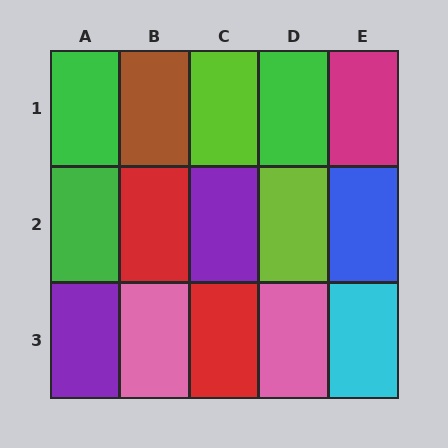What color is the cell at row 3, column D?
Pink.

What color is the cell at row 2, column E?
Blue.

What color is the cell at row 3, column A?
Purple.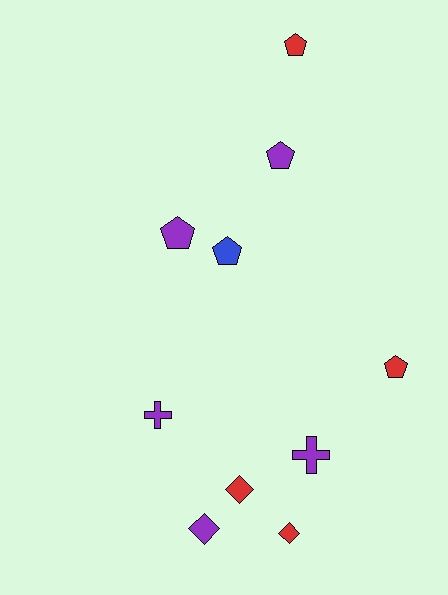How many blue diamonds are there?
There are no blue diamonds.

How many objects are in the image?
There are 10 objects.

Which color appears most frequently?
Purple, with 5 objects.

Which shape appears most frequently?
Pentagon, with 5 objects.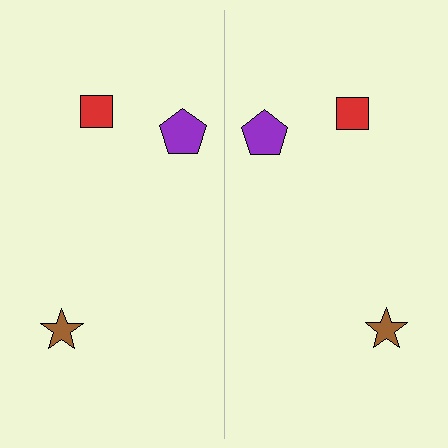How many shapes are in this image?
There are 6 shapes in this image.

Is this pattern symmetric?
Yes, this pattern has bilateral (reflection) symmetry.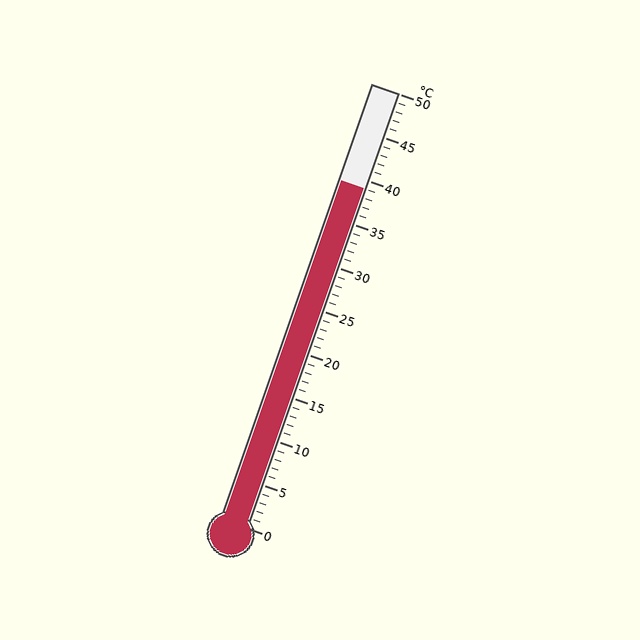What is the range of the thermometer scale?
The thermometer scale ranges from 0°C to 50°C.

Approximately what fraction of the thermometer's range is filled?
The thermometer is filled to approximately 80% of its range.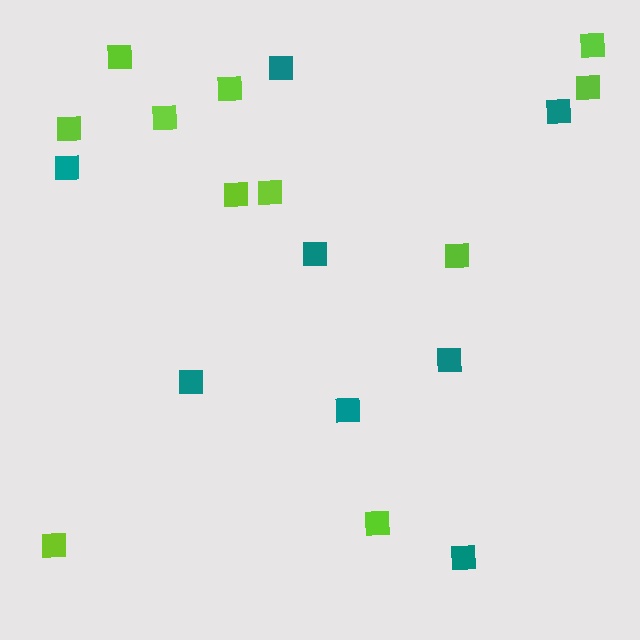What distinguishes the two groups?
There are 2 groups: one group of teal squares (8) and one group of lime squares (11).